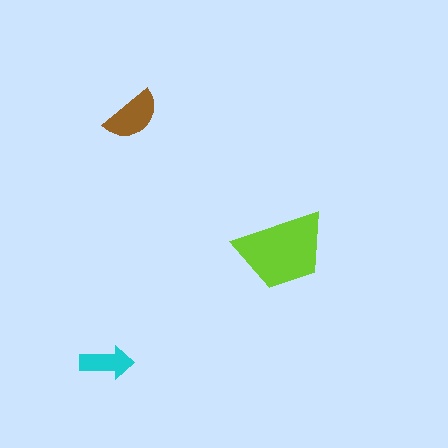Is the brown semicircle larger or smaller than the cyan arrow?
Larger.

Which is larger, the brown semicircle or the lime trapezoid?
The lime trapezoid.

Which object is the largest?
The lime trapezoid.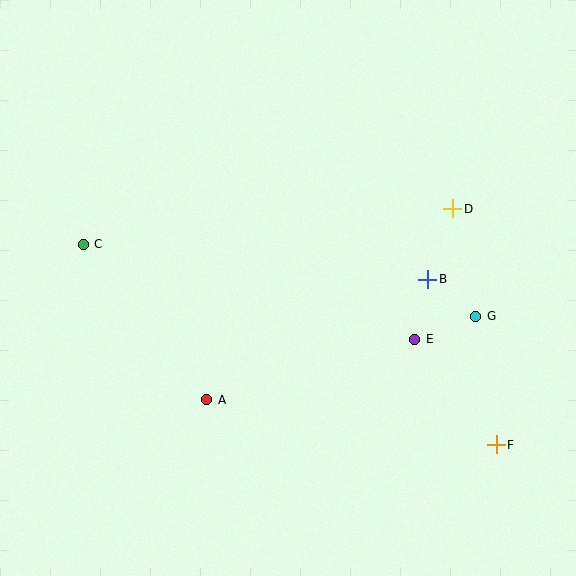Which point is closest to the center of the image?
Point E at (415, 339) is closest to the center.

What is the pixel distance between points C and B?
The distance between C and B is 346 pixels.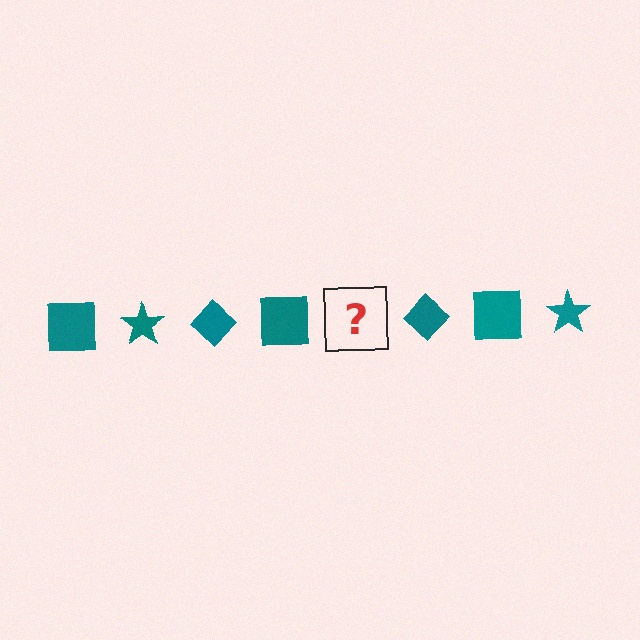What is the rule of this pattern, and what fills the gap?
The rule is that the pattern cycles through square, star, diamond shapes in teal. The gap should be filled with a teal star.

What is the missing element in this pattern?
The missing element is a teal star.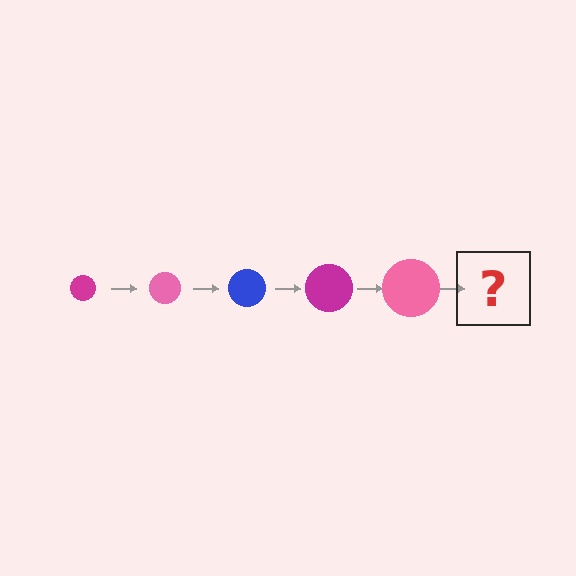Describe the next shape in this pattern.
It should be a blue circle, larger than the previous one.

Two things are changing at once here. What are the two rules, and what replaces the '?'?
The two rules are that the circle grows larger each step and the color cycles through magenta, pink, and blue. The '?' should be a blue circle, larger than the previous one.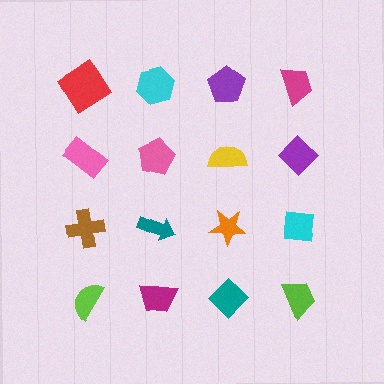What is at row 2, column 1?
A pink rectangle.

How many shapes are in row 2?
4 shapes.